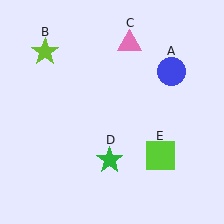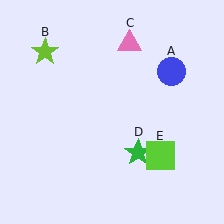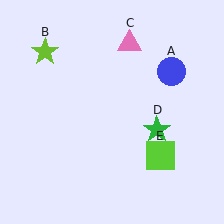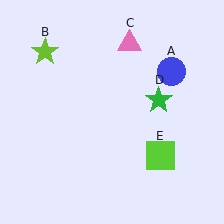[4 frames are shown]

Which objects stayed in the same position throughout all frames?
Blue circle (object A) and lime star (object B) and pink triangle (object C) and lime square (object E) remained stationary.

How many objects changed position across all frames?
1 object changed position: green star (object D).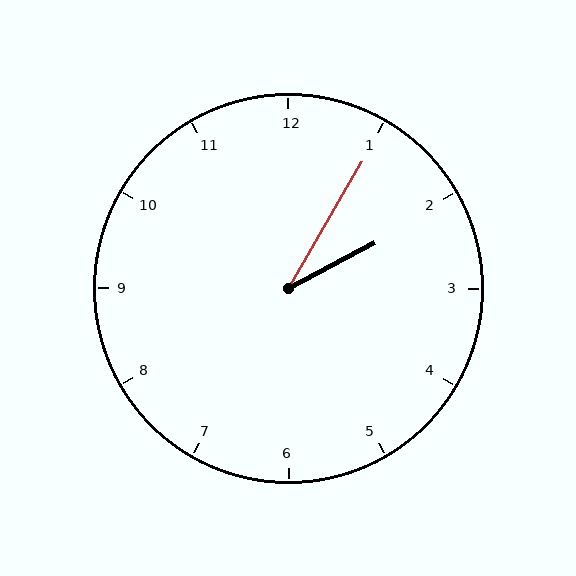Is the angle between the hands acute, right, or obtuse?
It is acute.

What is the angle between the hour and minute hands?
Approximately 32 degrees.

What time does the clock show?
2:05.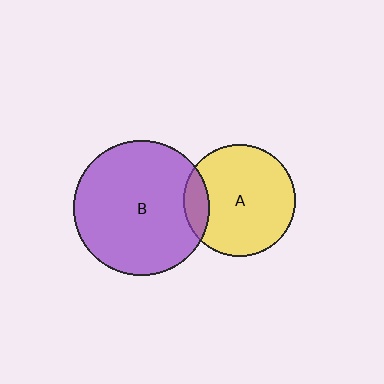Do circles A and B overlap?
Yes.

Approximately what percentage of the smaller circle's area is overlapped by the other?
Approximately 15%.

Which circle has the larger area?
Circle B (purple).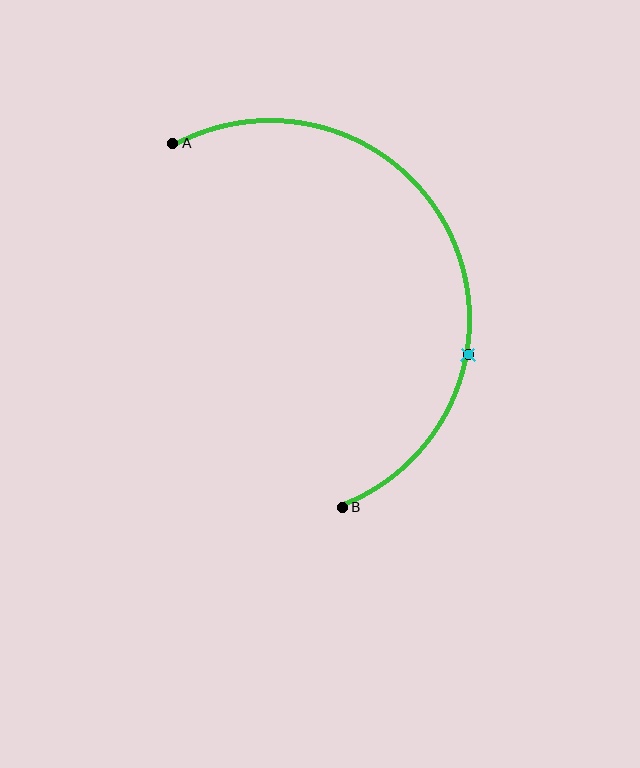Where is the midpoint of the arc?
The arc midpoint is the point on the curve farthest from the straight line joining A and B. It sits to the right of that line.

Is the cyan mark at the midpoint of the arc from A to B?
No. The cyan mark lies on the arc but is closer to endpoint B. The arc midpoint would be at the point on the curve equidistant along the arc from both A and B.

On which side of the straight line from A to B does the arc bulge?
The arc bulges to the right of the straight line connecting A and B.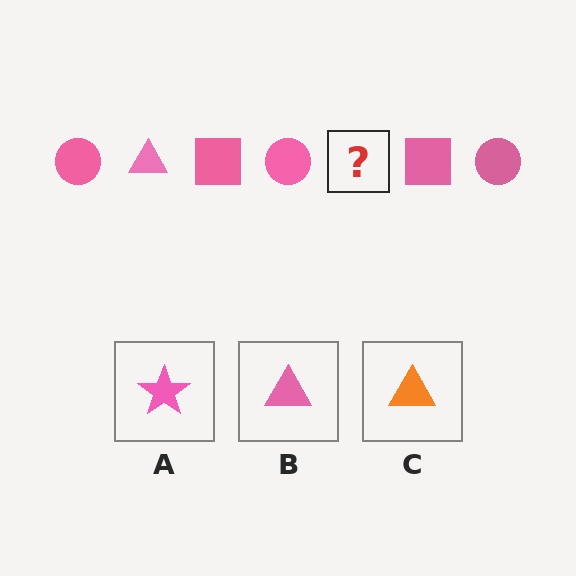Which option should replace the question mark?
Option B.